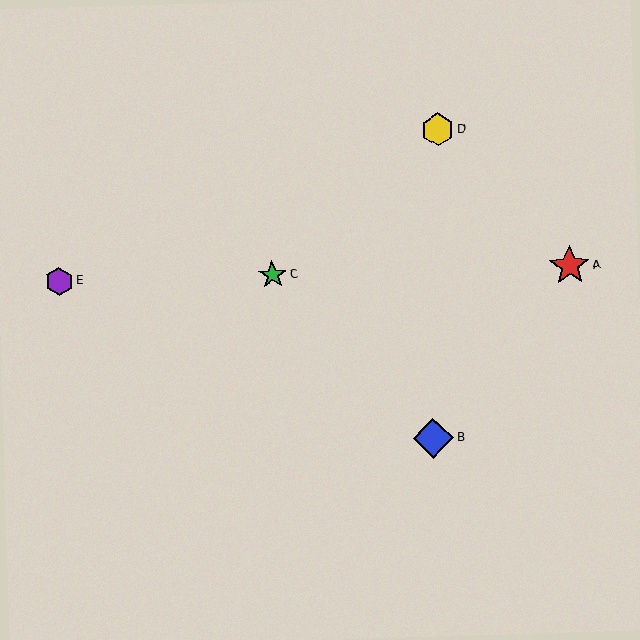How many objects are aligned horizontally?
3 objects (A, C, E) are aligned horizontally.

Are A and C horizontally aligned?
Yes, both are at y≈266.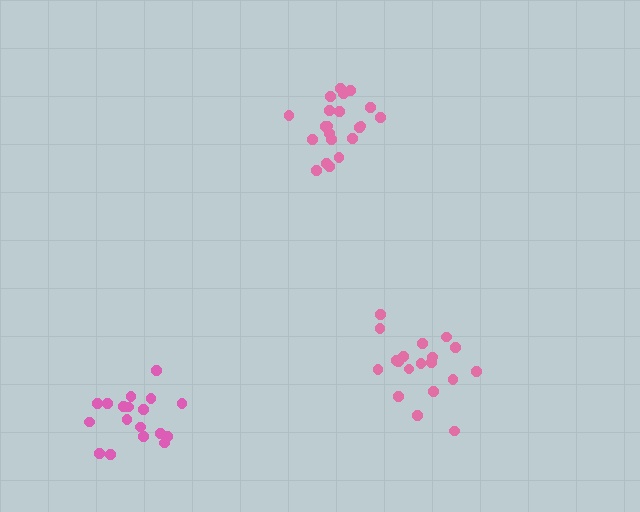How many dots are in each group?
Group 1: 21 dots, Group 2: 19 dots, Group 3: 18 dots (58 total).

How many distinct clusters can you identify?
There are 3 distinct clusters.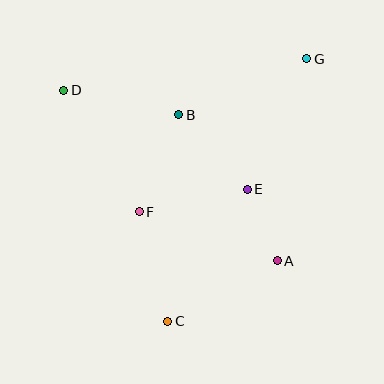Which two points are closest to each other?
Points A and E are closest to each other.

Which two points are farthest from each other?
Points C and G are farthest from each other.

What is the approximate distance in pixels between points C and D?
The distance between C and D is approximately 253 pixels.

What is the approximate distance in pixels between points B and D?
The distance between B and D is approximately 117 pixels.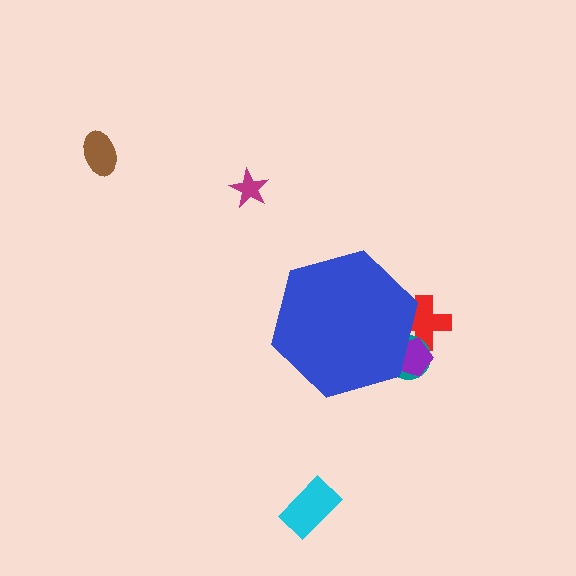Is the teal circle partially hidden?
Yes, the teal circle is partially hidden behind the blue hexagon.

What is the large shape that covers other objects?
A blue hexagon.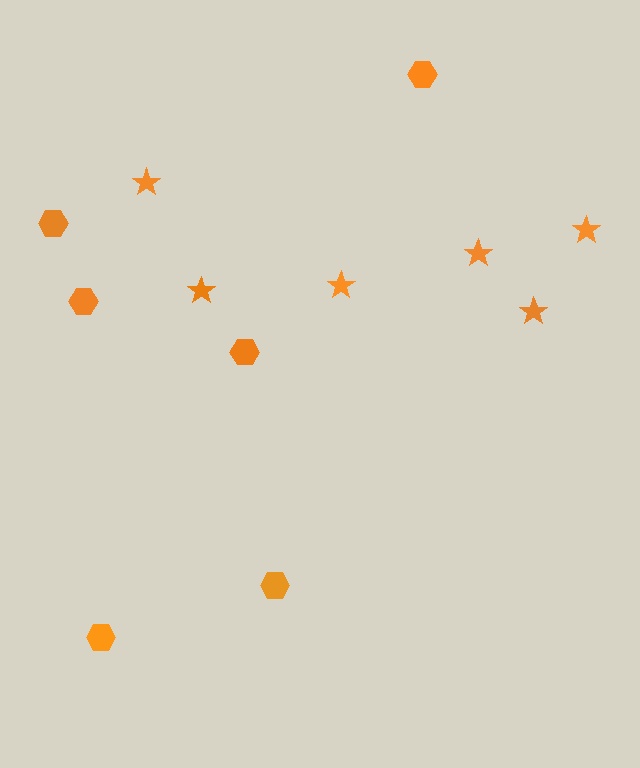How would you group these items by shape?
There are 2 groups: one group of stars (6) and one group of hexagons (6).